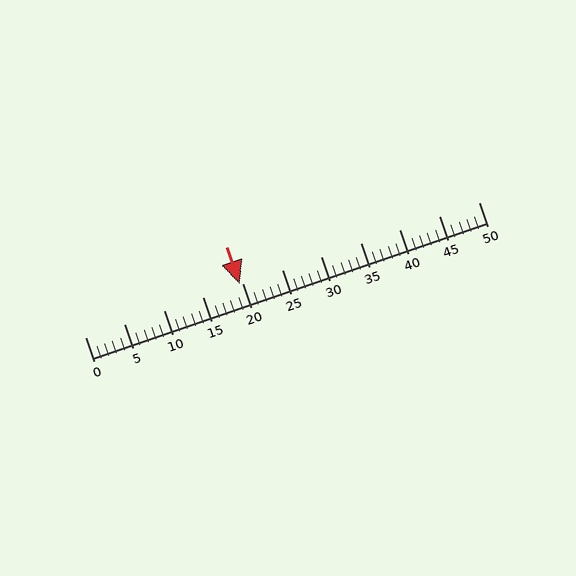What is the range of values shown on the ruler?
The ruler shows values from 0 to 50.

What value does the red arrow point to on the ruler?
The red arrow points to approximately 20.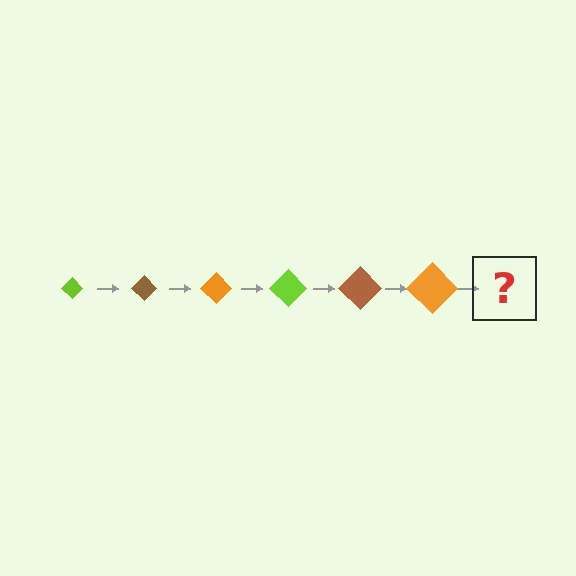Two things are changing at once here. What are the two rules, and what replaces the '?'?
The two rules are that the diamond grows larger each step and the color cycles through lime, brown, and orange. The '?' should be a lime diamond, larger than the previous one.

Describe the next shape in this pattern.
It should be a lime diamond, larger than the previous one.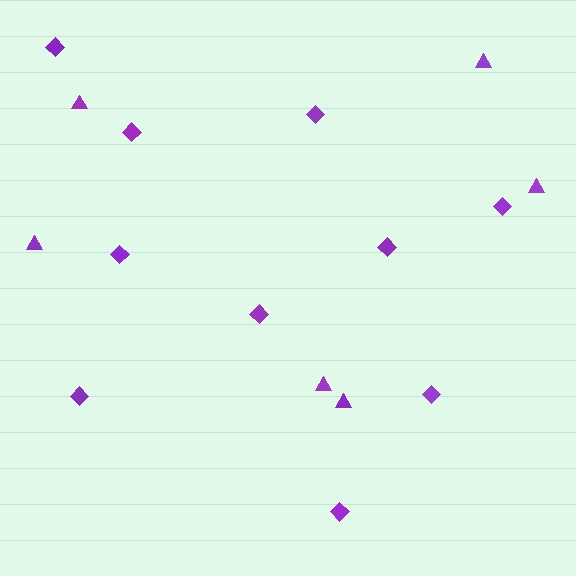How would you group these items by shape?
There are 2 groups: one group of diamonds (10) and one group of triangles (6).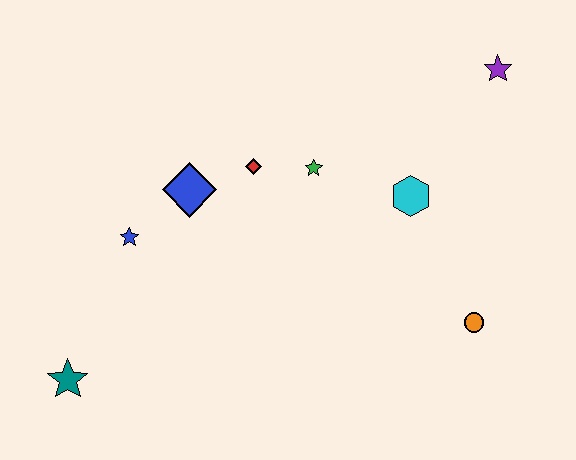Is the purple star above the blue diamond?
Yes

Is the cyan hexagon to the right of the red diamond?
Yes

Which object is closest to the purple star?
The cyan hexagon is closest to the purple star.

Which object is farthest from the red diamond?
The teal star is farthest from the red diamond.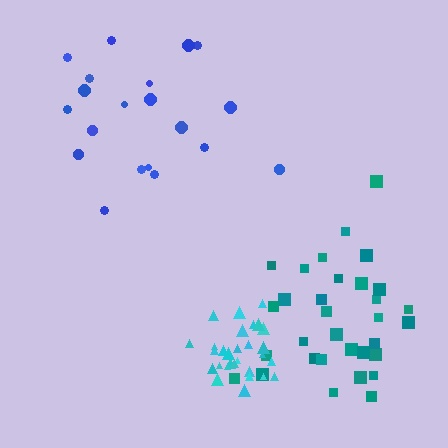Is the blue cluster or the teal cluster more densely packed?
Teal.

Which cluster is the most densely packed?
Cyan.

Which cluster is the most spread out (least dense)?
Blue.